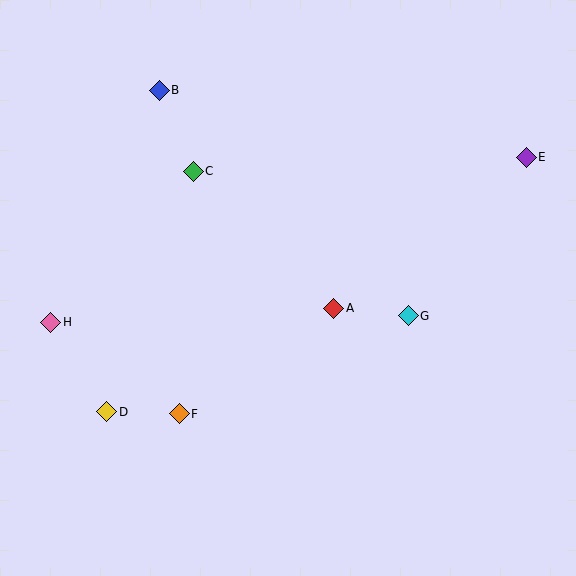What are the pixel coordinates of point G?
Point G is at (408, 316).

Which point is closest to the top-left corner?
Point B is closest to the top-left corner.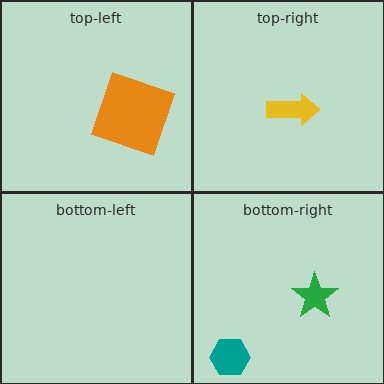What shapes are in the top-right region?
The yellow arrow.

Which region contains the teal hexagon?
The bottom-right region.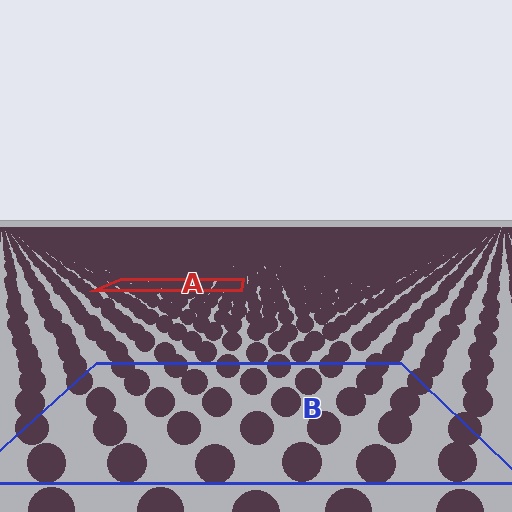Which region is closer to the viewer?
Region B is closer. The texture elements there are larger and more spread out.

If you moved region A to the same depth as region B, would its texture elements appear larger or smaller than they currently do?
They would appear larger. At a closer depth, the same texture elements are projected at a bigger on-screen size.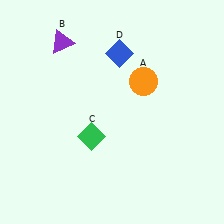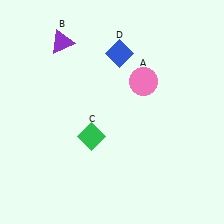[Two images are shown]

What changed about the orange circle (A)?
In Image 1, A is orange. In Image 2, it changed to pink.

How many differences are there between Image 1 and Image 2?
There is 1 difference between the two images.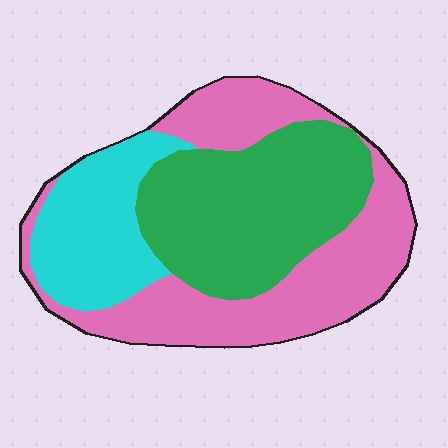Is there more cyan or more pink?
Pink.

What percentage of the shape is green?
Green takes up between a third and a half of the shape.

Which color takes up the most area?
Pink, at roughly 40%.